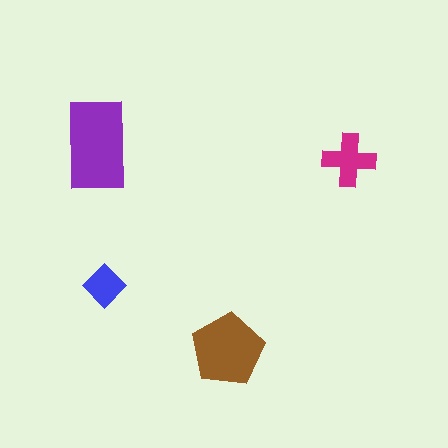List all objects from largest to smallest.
The purple rectangle, the brown pentagon, the magenta cross, the blue diamond.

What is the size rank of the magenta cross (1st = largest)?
3rd.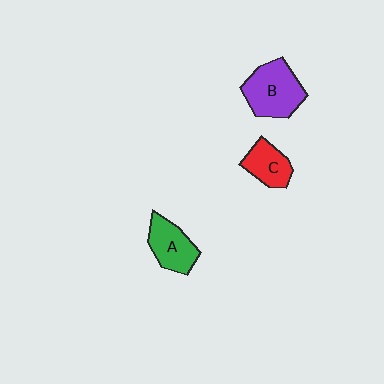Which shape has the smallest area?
Shape C (red).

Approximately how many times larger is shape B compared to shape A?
Approximately 1.3 times.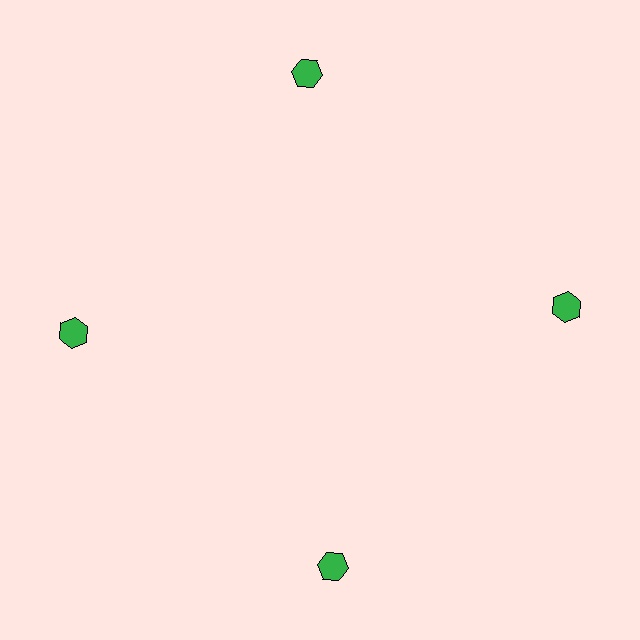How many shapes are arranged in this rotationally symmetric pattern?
There are 4 shapes, arranged in 4 groups of 1.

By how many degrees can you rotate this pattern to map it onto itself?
The pattern maps onto itself every 90 degrees of rotation.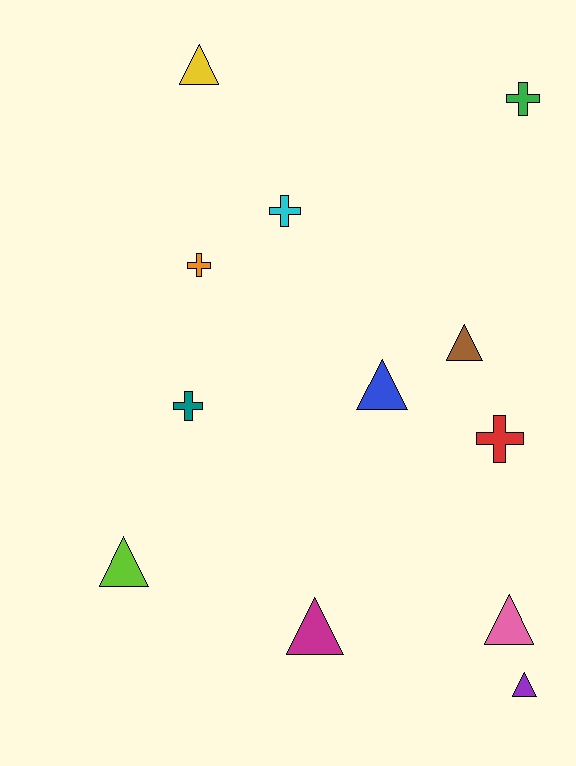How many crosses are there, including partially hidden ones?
There are 5 crosses.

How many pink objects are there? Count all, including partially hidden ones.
There is 1 pink object.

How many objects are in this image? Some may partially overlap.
There are 12 objects.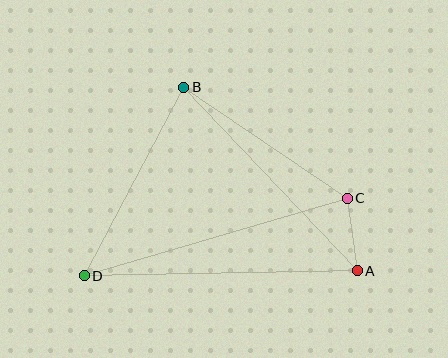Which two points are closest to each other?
Points A and C are closest to each other.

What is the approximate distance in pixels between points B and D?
The distance between B and D is approximately 213 pixels.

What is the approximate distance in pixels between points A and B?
The distance between A and B is approximately 253 pixels.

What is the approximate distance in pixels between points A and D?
The distance between A and D is approximately 273 pixels.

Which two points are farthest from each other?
Points C and D are farthest from each other.